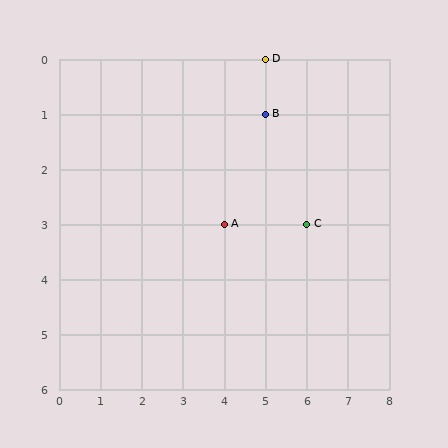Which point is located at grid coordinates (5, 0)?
Point D is at (5, 0).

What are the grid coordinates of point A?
Point A is at grid coordinates (4, 3).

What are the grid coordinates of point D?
Point D is at grid coordinates (5, 0).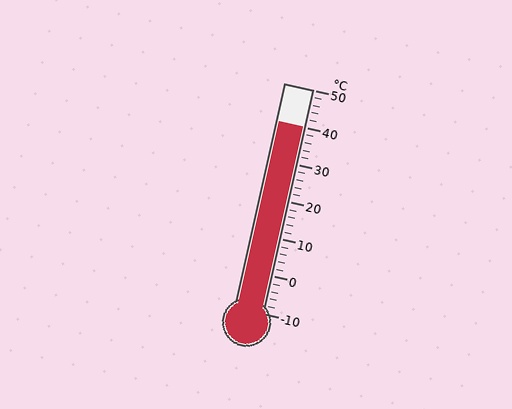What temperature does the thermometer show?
The thermometer shows approximately 40°C.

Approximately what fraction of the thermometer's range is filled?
The thermometer is filled to approximately 85% of its range.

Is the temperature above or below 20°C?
The temperature is above 20°C.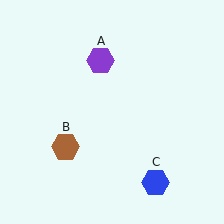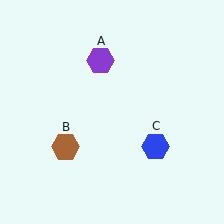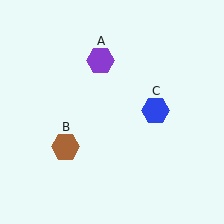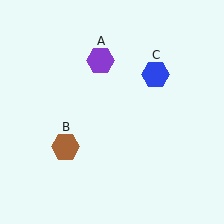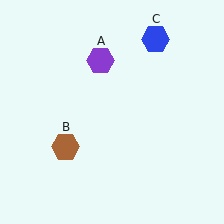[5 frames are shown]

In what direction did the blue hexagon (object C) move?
The blue hexagon (object C) moved up.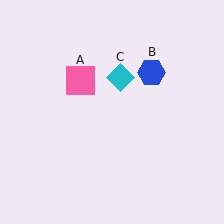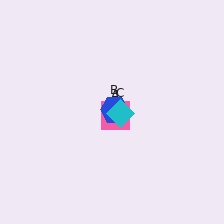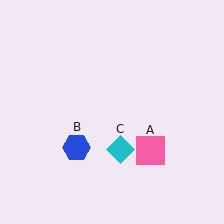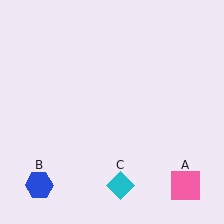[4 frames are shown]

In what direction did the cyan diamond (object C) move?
The cyan diamond (object C) moved down.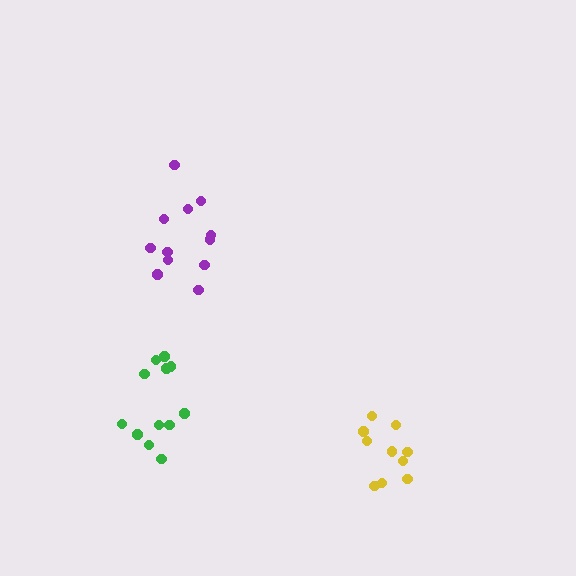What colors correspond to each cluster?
The clusters are colored: green, yellow, purple.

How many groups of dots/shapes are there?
There are 3 groups.